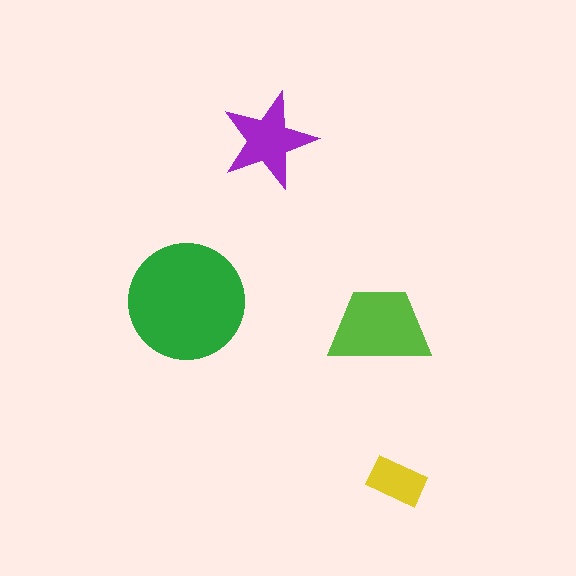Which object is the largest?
The green circle.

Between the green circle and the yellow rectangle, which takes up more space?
The green circle.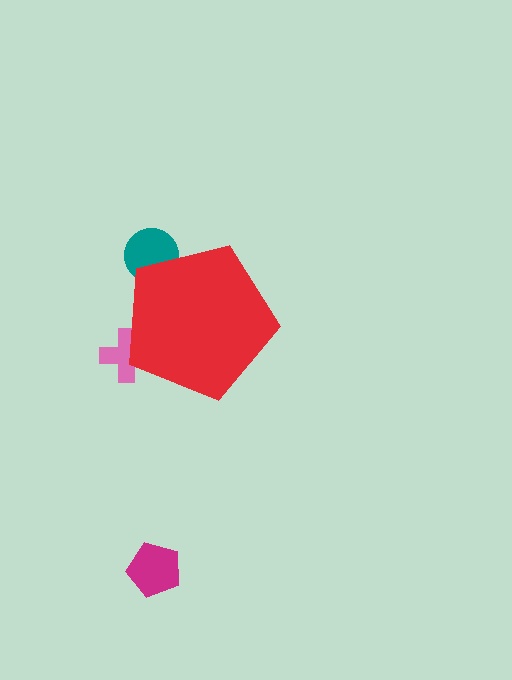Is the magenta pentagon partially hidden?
No, the magenta pentagon is fully visible.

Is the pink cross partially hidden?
Yes, the pink cross is partially hidden behind the red pentagon.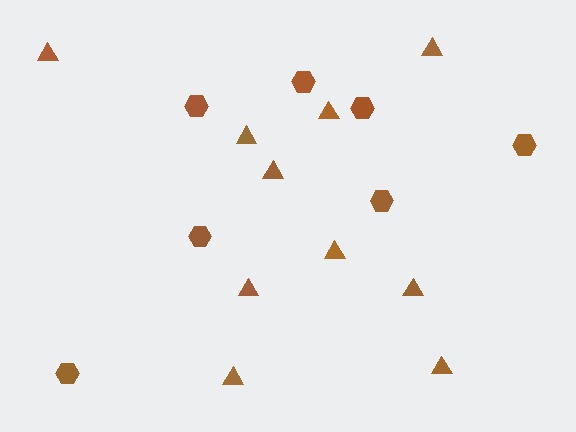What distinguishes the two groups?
There are 2 groups: one group of triangles (10) and one group of hexagons (7).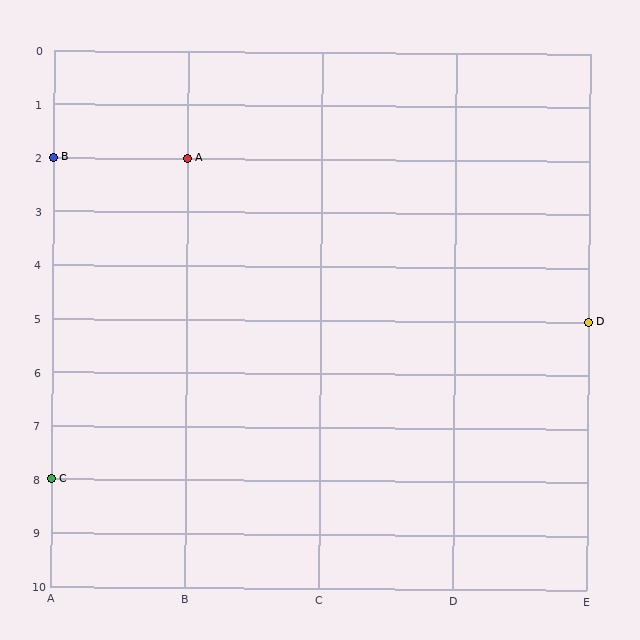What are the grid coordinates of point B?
Point B is at grid coordinates (A, 2).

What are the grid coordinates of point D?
Point D is at grid coordinates (E, 5).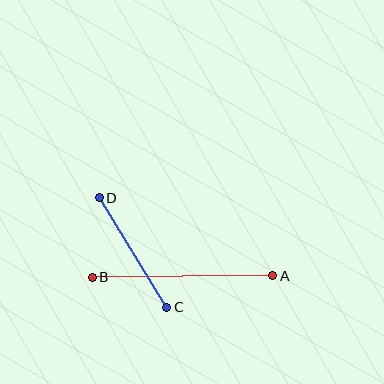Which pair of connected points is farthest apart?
Points A and B are farthest apart.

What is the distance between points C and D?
The distance is approximately 129 pixels.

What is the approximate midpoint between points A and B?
The midpoint is at approximately (182, 277) pixels.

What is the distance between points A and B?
The distance is approximately 181 pixels.